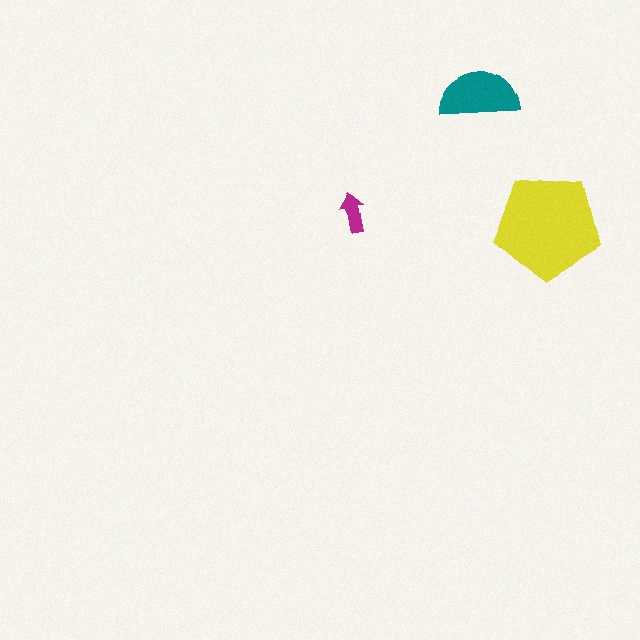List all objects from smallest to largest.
The magenta arrow, the teal semicircle, the yellow pentagon.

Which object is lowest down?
The yellow pentagon is bottommost.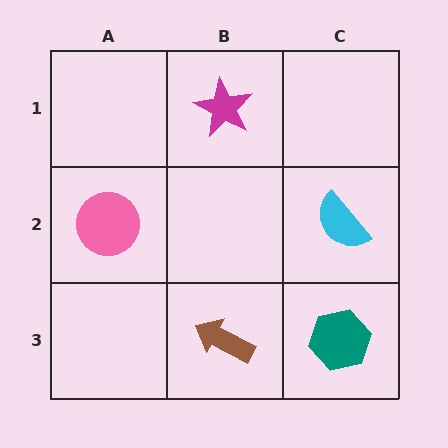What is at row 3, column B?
A brown arrow.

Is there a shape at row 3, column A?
No, that cell is empty.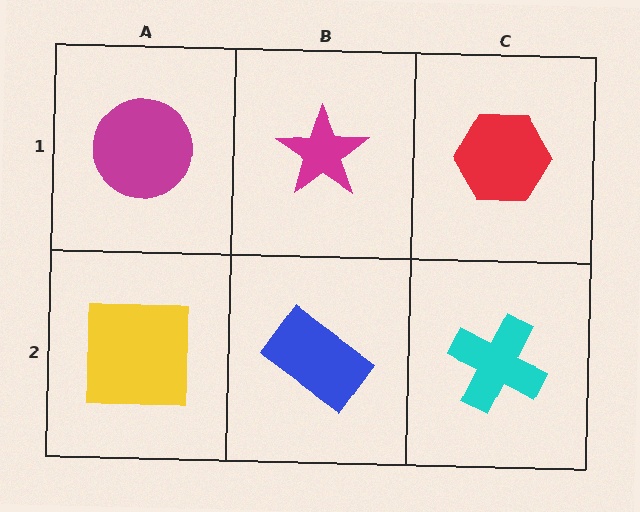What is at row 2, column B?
A blue rectangle.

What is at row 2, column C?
A cyan cross.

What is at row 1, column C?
A red hexagon.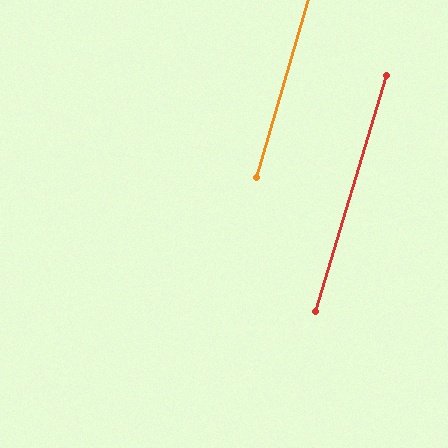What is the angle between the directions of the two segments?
Approximately 1 degree.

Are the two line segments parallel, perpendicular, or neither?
Parallel — their directions differ by only 0.5°.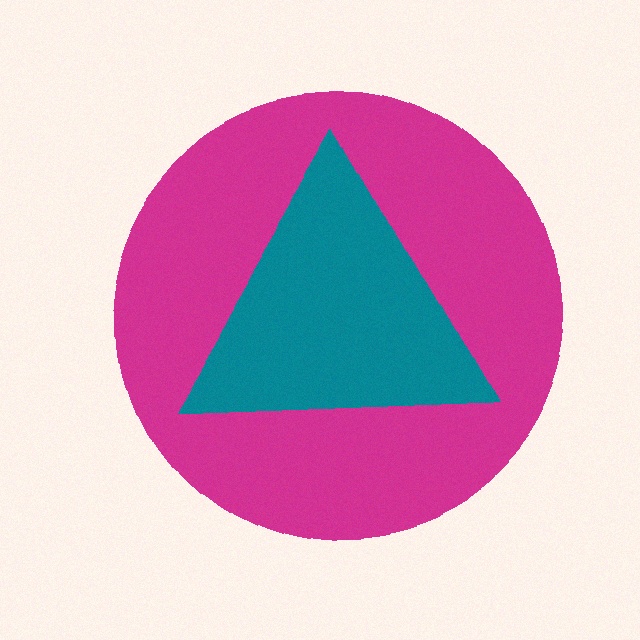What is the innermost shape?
The teal triangle.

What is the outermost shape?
The magenta circle.